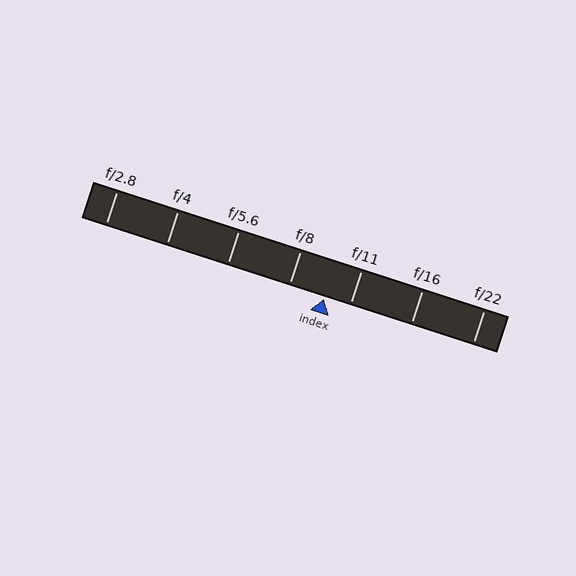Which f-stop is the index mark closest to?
The index mark is closest to f/11.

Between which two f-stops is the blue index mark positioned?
The index mark is between f/8 and f/11.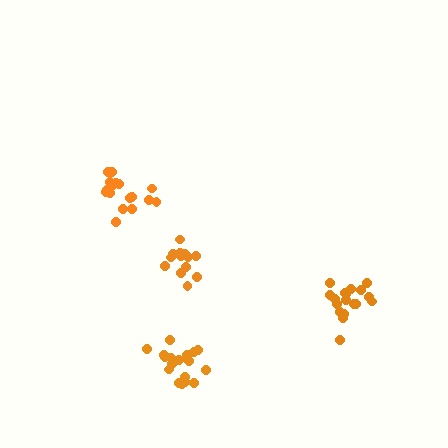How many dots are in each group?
Group 1: 18 dots, Group 2: 17 dots, Group 3: 18 dots, Group 4: 14 dots (67 total).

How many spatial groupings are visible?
There are 4 spatial groupings.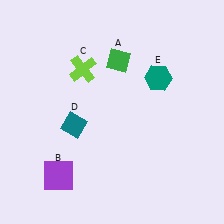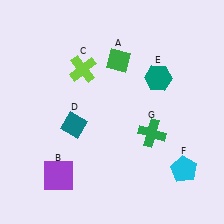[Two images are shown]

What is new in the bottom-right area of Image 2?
A green cross (G) was added in the bottom-right area of Image 2.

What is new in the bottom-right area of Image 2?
A cyan pentagon (F) was added in the bottom-right area of Image 2.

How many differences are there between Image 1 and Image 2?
There are 2 differences between the two images.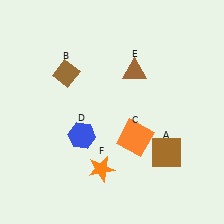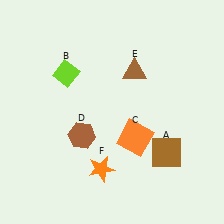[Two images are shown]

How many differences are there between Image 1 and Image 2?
There are 2 differences between the two images.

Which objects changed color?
B changed from brown to lime. D changed from blue to brown.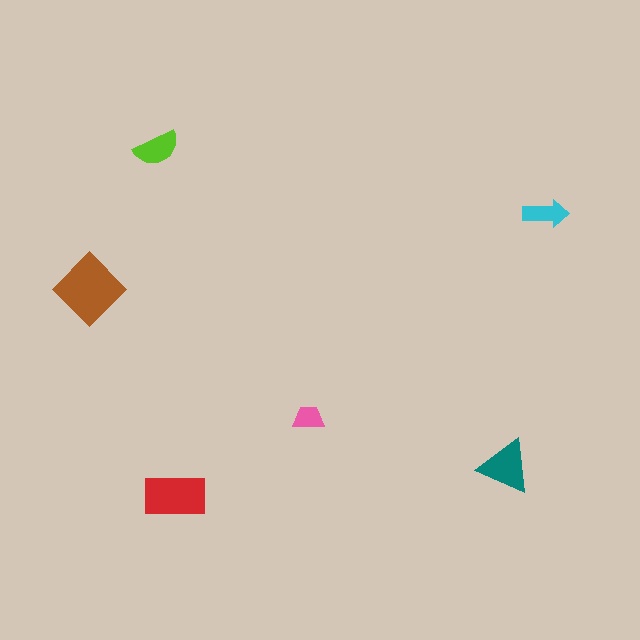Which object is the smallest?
The pink trapezoid.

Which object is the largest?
The brown diamond.